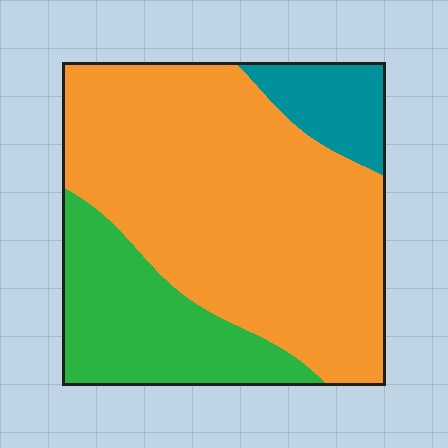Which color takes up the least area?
Teal, at roughly 10%.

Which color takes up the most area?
Orange, at roughly 65%.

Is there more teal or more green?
Green.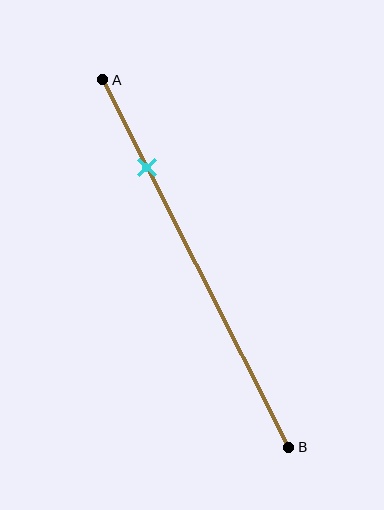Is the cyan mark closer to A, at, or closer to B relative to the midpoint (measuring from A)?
The cyan mark is closer to point A than the midpoint of segment AB.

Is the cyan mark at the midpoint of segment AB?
No, the mark is at about 25% from A, not at the 50% midpoint.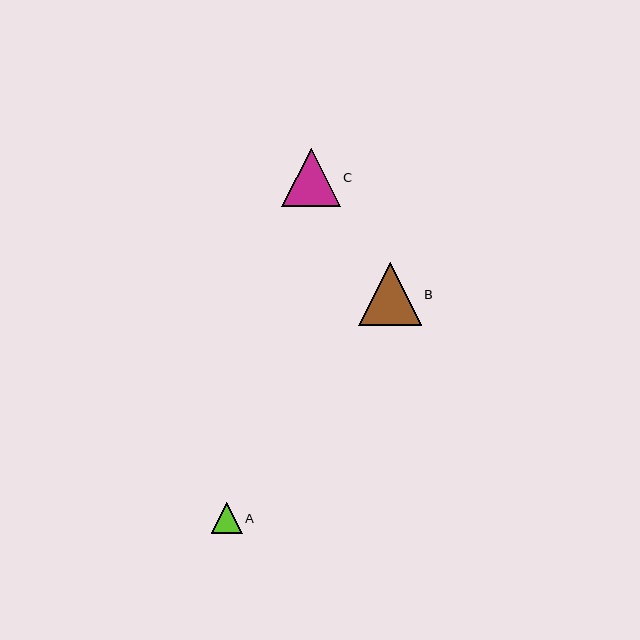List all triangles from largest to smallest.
From largest to smallest: B, C, A.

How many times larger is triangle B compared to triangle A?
Triangle B is approximately 2.0 times the size of triangle A.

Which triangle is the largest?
Triangle B is the largest with a size of approximately 63 pixels.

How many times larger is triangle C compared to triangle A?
Triangle C is approximately 1.9 times the size of triangle A.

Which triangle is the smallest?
Triangle A is the smallest with a size of approximately 31 pixels.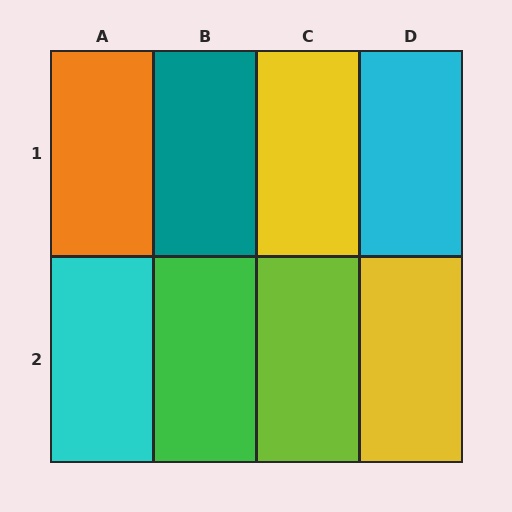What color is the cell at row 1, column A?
Orange.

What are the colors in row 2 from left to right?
Cyan, green, lime, yellow.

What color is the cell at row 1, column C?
Yellow.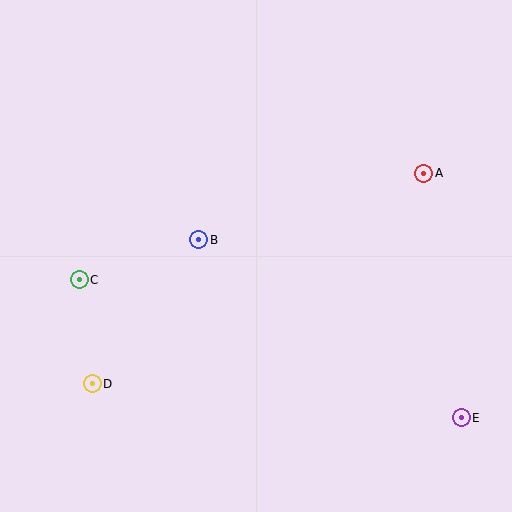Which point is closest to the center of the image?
Point B at (199, 240) is closest to the center.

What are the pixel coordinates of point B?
Point B is at (199, 240).